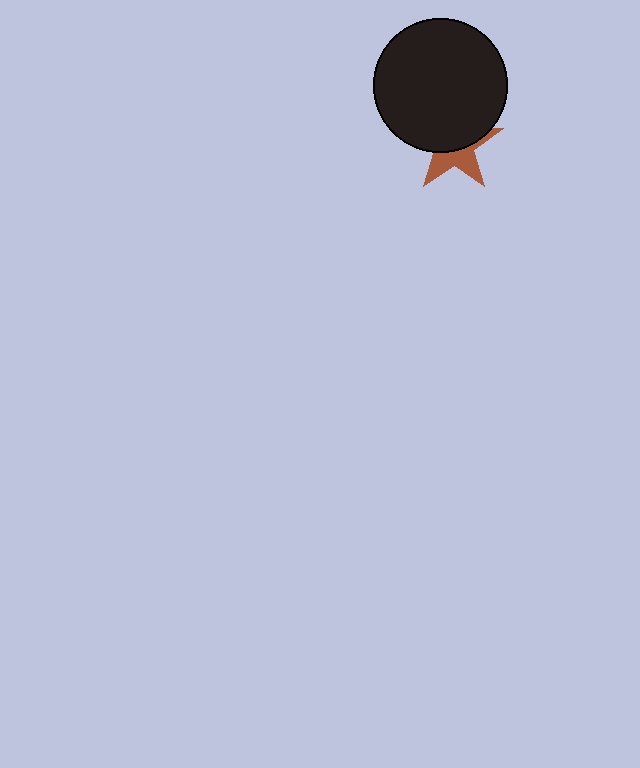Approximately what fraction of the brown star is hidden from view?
Roughly 59% of the brown star is hidden behind the black circle.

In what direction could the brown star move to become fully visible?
The brown star could move down. That would shift it out from behind the black circle entirely.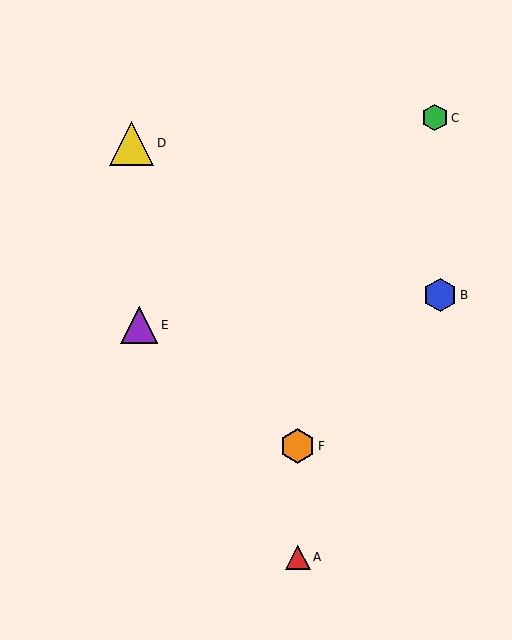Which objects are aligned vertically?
Objects A, F are aligned vertically.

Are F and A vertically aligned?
Yes, both are at x≈298.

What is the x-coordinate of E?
Object E is at x≈139.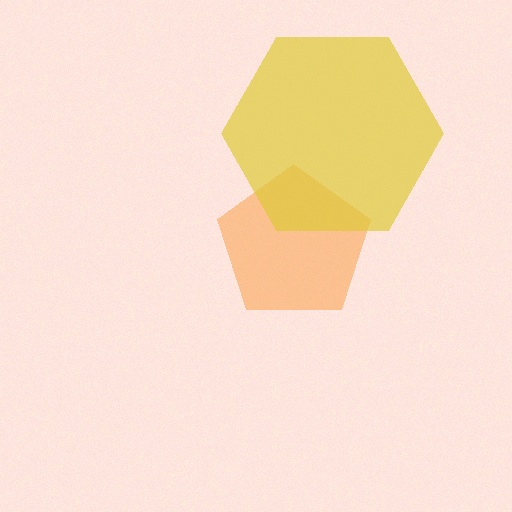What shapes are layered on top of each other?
The layered shapes are: an orange pentagon, a yellow hexagon.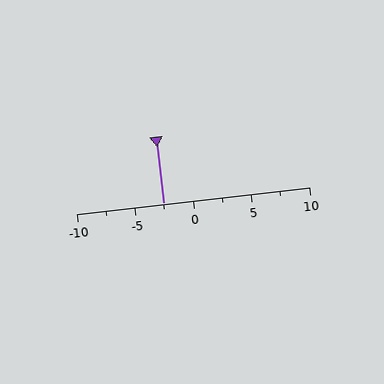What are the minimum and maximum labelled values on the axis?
The axis runs from -10 to 10.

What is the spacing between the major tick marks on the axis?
The major ticks are spaced 5 apart.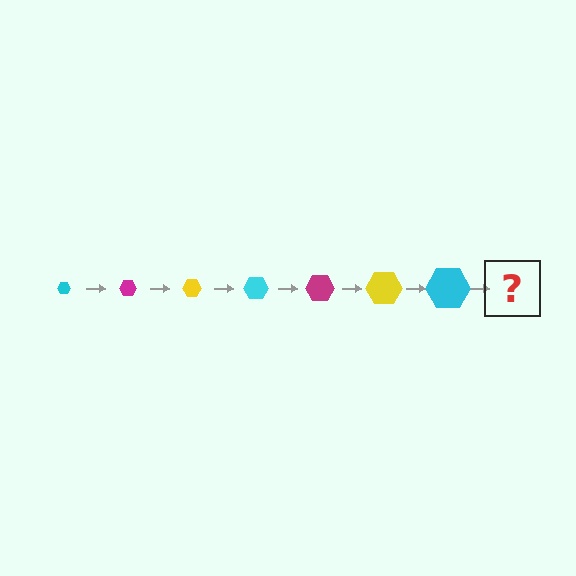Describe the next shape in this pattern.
It should be a magenta hexagon, larger than the previous one.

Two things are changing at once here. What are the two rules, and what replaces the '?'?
The two rules are that the hexagon grows larger each step and the color cycles through cyan, magenta, and yellow. The '?' should be a magenta hexagon, larger than the previous one.